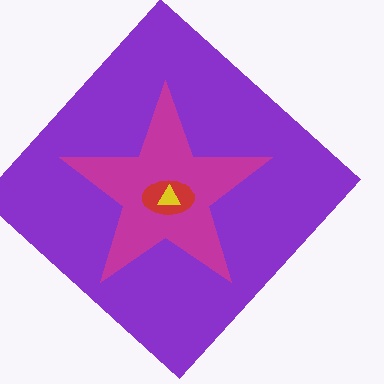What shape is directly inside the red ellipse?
The yellow triangle.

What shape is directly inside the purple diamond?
The magenta star.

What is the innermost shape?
The yellow triangle.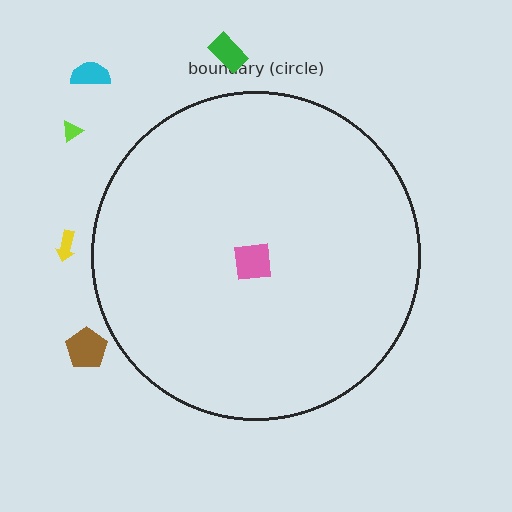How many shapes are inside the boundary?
1 inside, 5 outside.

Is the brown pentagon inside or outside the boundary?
Outside.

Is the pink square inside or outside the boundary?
Inside.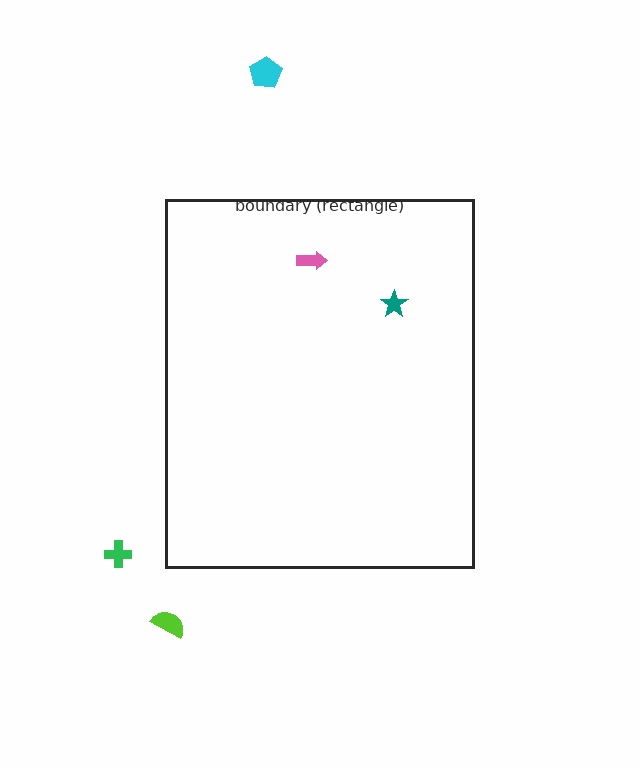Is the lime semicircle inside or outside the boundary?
Outside.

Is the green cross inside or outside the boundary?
Outside.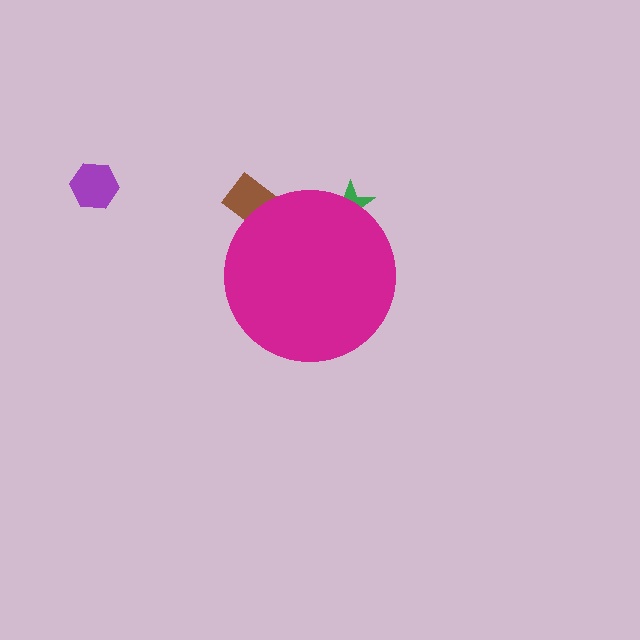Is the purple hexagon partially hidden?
No, the purple hexagon is fully visible.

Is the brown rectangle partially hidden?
Yes, the brown rectangle is partially hidden behind the magenta circle.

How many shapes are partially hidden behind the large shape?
2 shapes are partially hidden.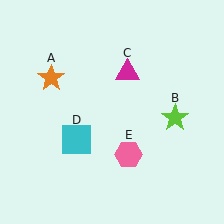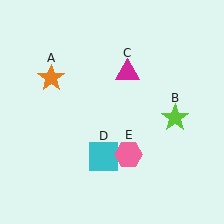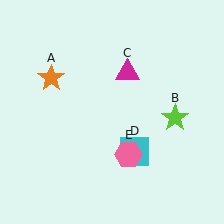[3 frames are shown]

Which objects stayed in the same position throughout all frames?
Orange star (object A) and lime star (object B) and magenta triangle (object C) and pink hexagon (object E) remained stationary.